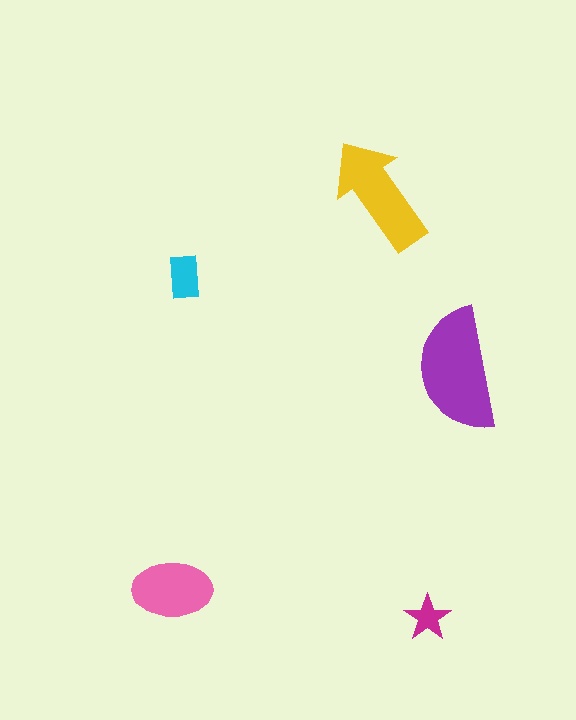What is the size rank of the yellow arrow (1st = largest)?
2nd.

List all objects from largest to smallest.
The purple semicircle, the yellow arrow, the pink ellipse, the cyan rectangle, the magenta star.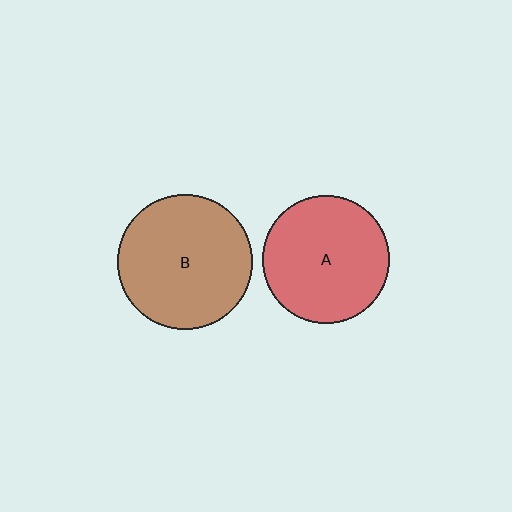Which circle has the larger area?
Circle B (brown).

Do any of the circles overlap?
No, none of the circles overlap.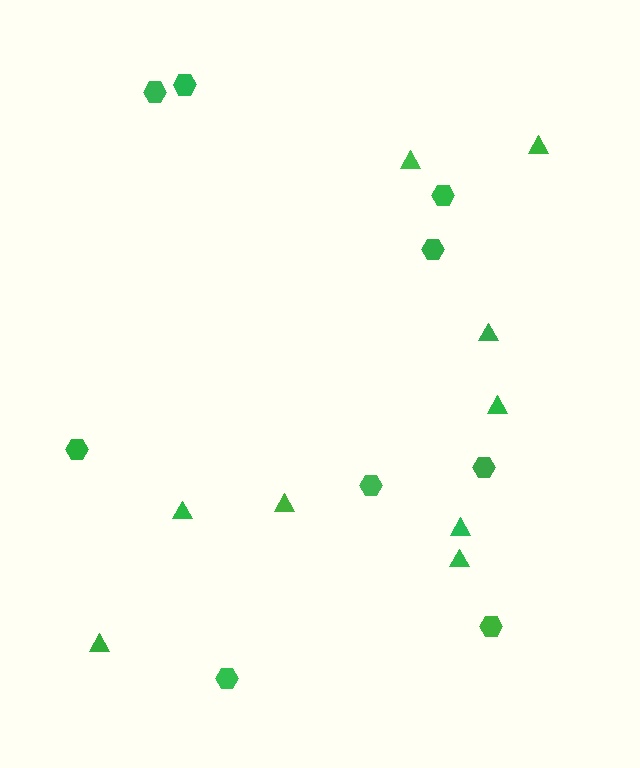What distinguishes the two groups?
There are 2 groups: one group of hexagons (9) and one group of triangles (9).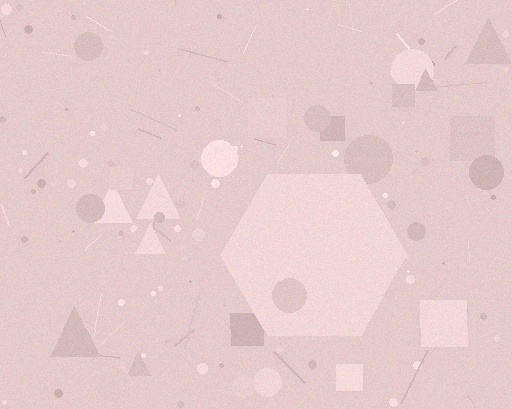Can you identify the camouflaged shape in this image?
The camouflaged shape is a hexagon.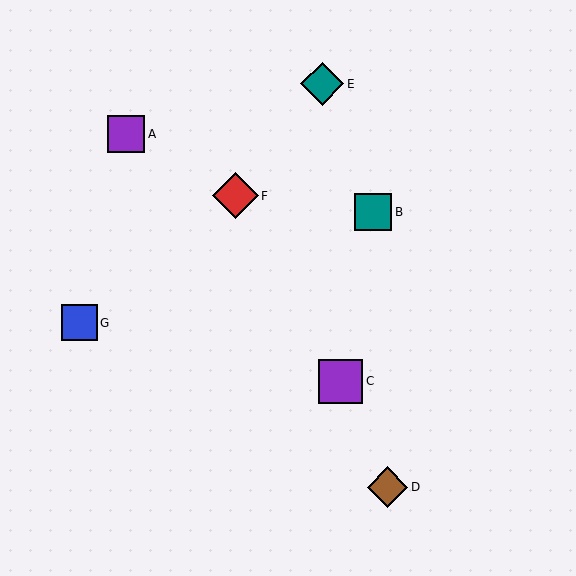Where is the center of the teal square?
The center of the teal square is at (373, 212).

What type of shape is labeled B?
Shape B is a teal square.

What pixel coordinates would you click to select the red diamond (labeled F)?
Click at (236, 196) to select the red diamond F.